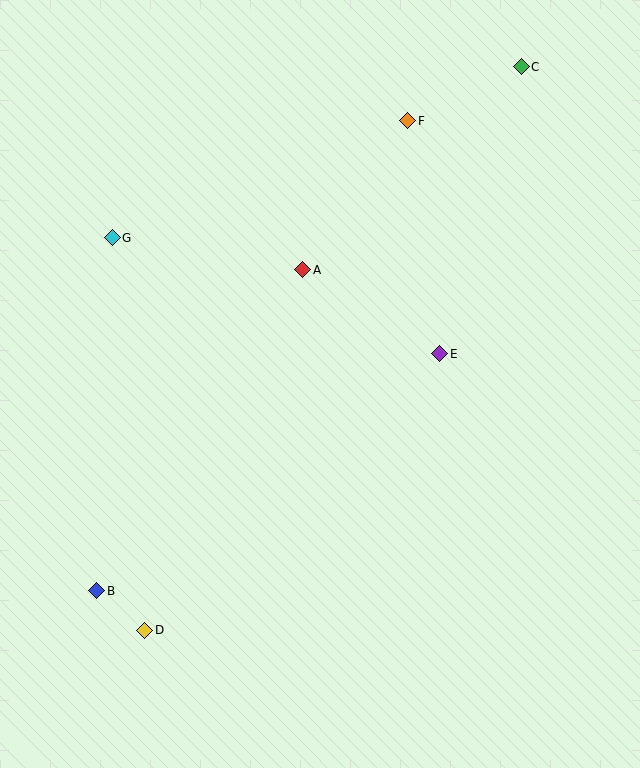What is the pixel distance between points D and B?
The distance between D and B is 62 pixels.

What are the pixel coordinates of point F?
Point F is at (408, 121).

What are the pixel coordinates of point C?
Point C is at (521, 67).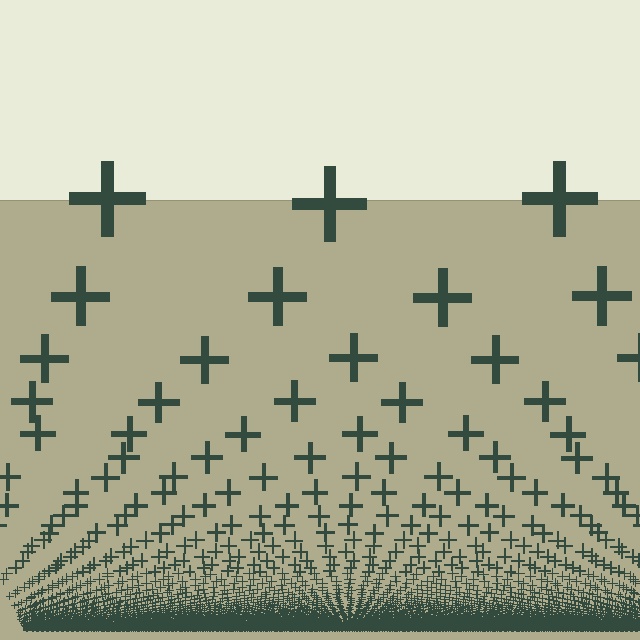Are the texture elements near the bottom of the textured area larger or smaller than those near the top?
Smaller. The gradient is inverted — elements near the bottom are smaller and denser.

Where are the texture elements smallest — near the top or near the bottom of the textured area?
Near the bottom.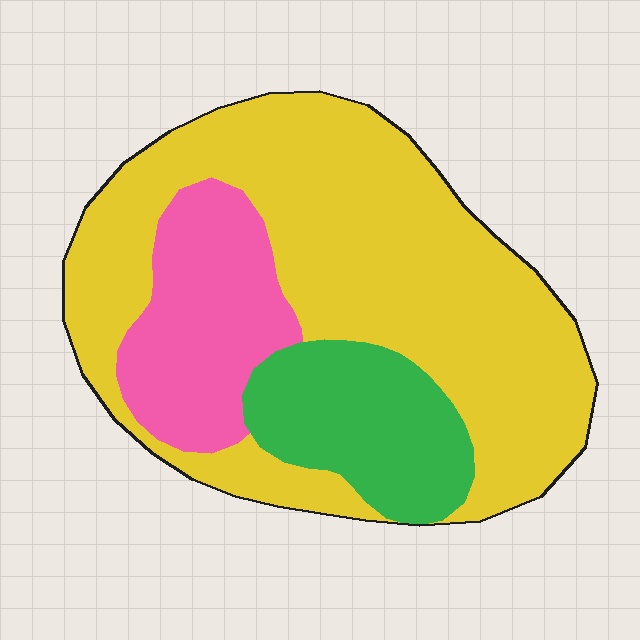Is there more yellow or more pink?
Yellow.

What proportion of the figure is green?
Green covers 17% of the figure.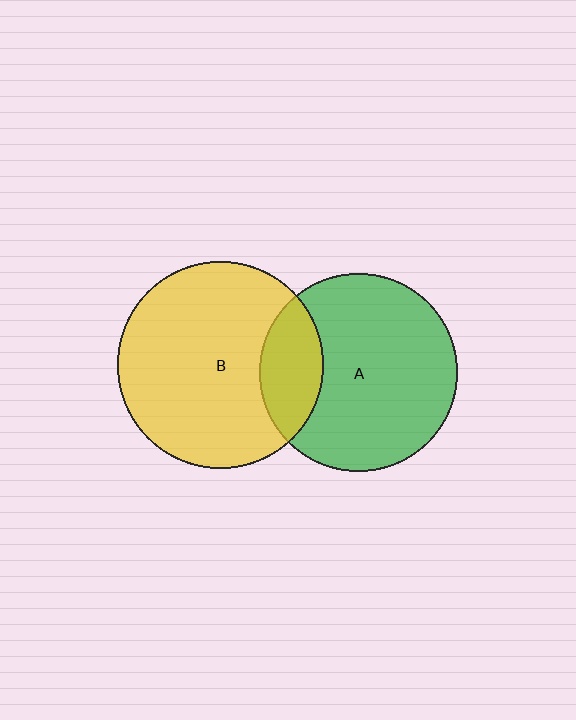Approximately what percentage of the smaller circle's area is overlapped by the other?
Approximately 20%.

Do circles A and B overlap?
Yes.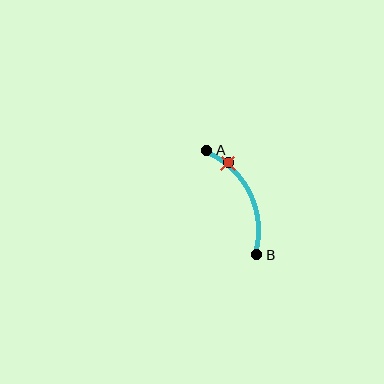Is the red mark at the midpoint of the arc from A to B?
No. The red mark lies on the arc but is closer to endpoint A. The arc midpoint would be at the point on the curve equidistant along the arc from both A and B.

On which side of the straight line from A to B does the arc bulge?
The arc bulges to the right of the straight line connecting A and B.